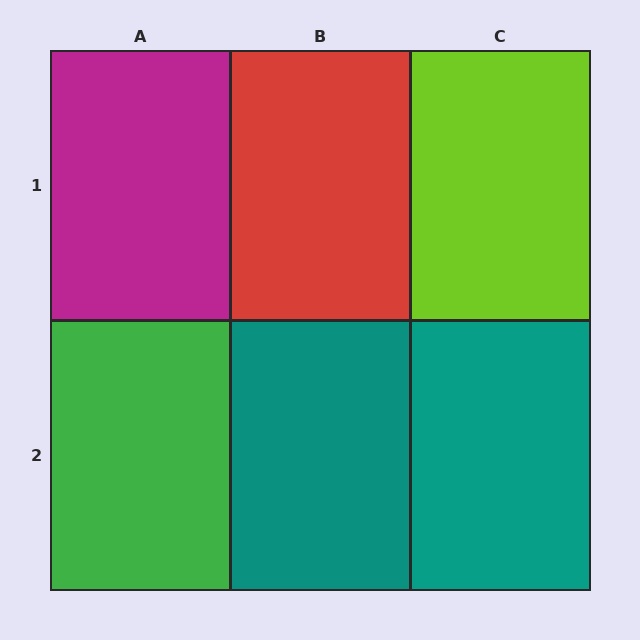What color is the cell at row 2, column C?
Teal.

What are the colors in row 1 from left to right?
Magenta, red, lime.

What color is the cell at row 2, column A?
Green.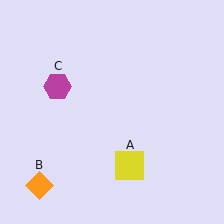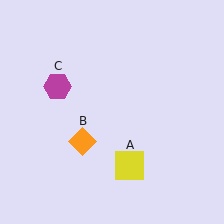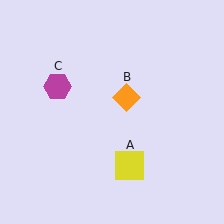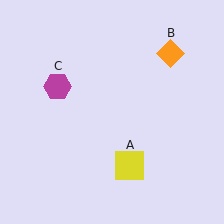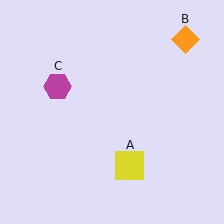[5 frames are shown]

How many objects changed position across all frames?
1 object changed position: orange diamond (object B).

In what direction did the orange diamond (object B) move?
The orange diamond (object B) moved up and to the right.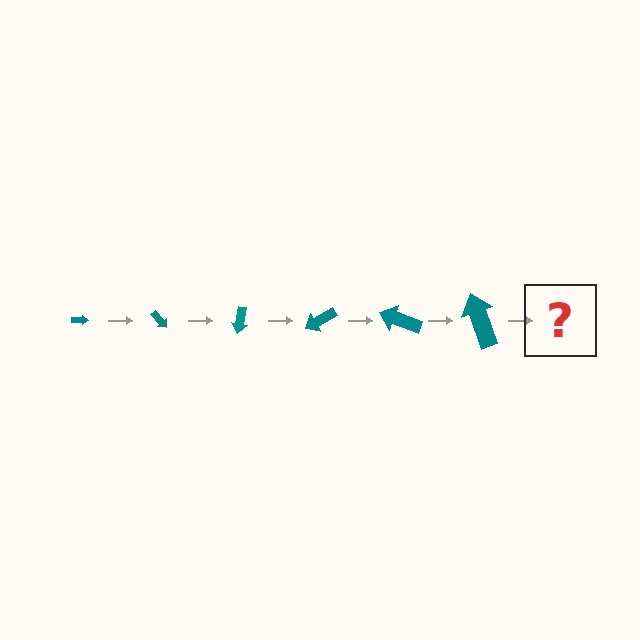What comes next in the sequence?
The next element should be an arrow, larger than the previous one and rotated 300 degrees from the start.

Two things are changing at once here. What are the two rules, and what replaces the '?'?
The two rules are that the arrow grows larger each step and it rotates 50 degrees each step. The '?' should be an arrow, larger than the previous one and rotated 300 degrees from the start.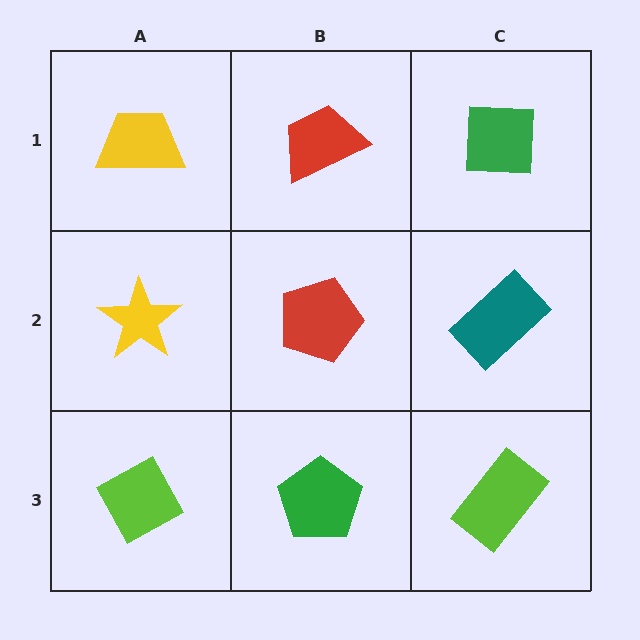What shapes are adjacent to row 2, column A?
A yellow trapezoid (row 1, column A), a lime diamond (row 3, column A), a red pentagon (row 2, column B).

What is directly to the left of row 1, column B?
A yellow trapezoid.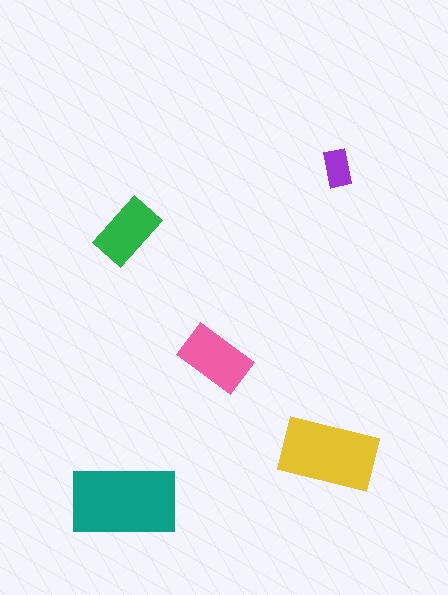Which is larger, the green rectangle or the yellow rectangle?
The yellow one.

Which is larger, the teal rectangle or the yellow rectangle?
The teal one.